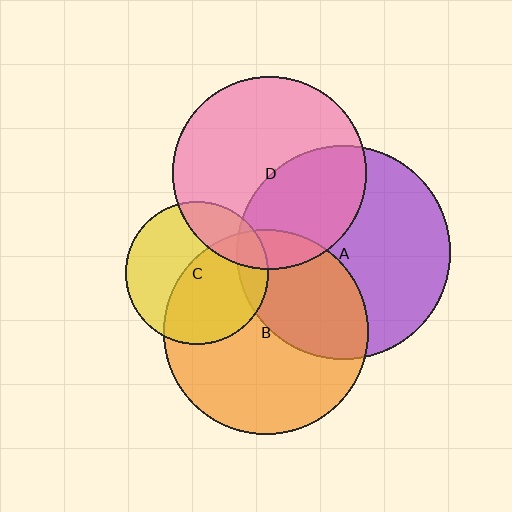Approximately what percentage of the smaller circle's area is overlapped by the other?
Approximately 10%.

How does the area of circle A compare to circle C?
Approximately 2.2 times.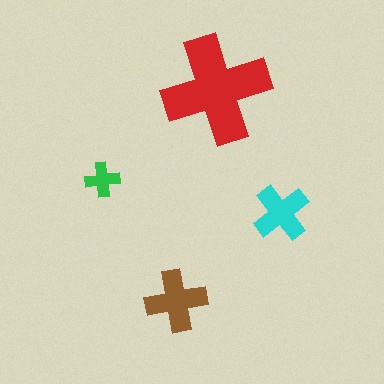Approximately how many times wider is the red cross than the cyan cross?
About 2 times wider.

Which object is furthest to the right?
The cyan cross is rightmost.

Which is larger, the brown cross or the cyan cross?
The brown one.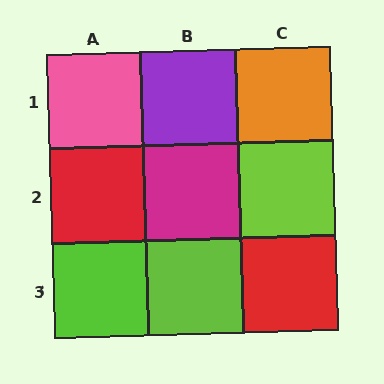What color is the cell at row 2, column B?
Magenta.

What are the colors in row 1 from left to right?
Pink, purple, orange.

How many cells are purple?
1 cell is purple.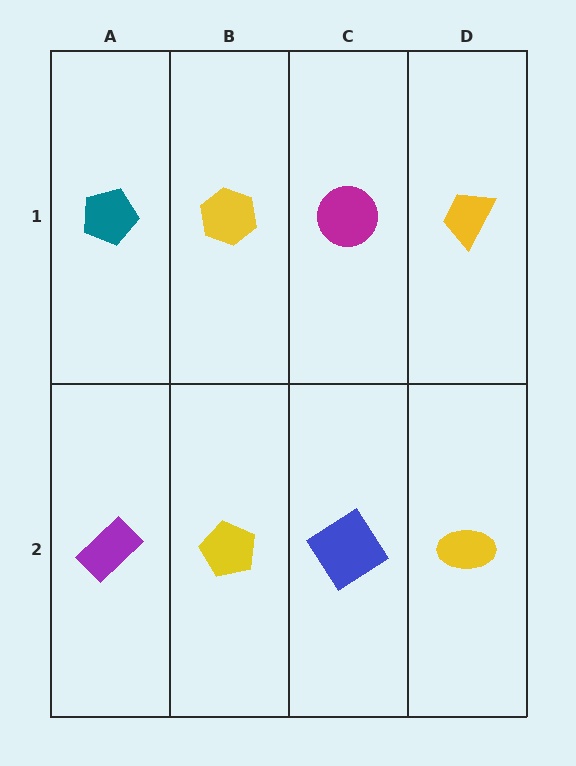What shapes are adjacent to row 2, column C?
A magenta circle (row 1, column C), a yellow pentagon (row 2, column B), a yellow ellipse (row 2, column D).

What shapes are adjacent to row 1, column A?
A purple rectangle (row 2, column A), a yellow hexagon (row 1, column B).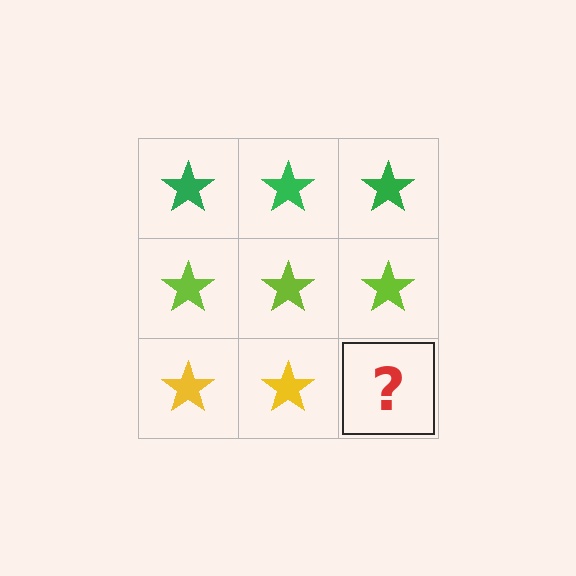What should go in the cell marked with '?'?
The missing cell should contain a yellow star.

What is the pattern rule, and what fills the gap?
The rule is that each row has a consistent color. The gap should be filled with a yellow star.